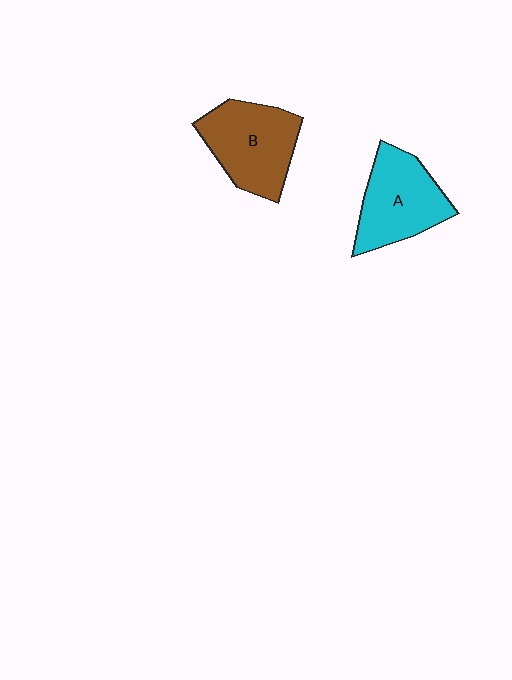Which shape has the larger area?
Shape B (brown).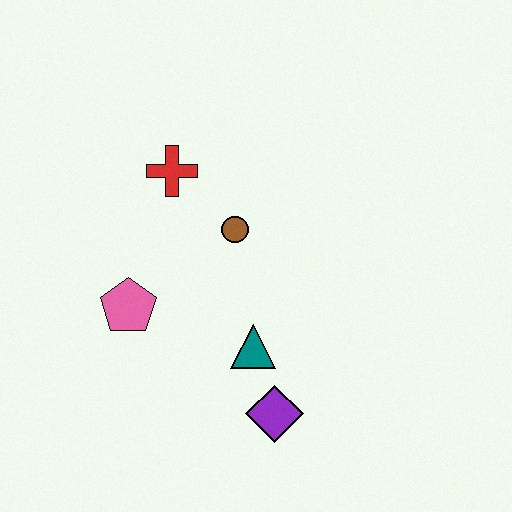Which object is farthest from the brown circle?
The purple diamond is farthest from the brown circle.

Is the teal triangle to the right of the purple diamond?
No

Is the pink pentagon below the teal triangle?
No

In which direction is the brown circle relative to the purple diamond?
The brown circle is above the purple diamond.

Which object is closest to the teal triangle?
The purple diamond is closest to the teal triangle.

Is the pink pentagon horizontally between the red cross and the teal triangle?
No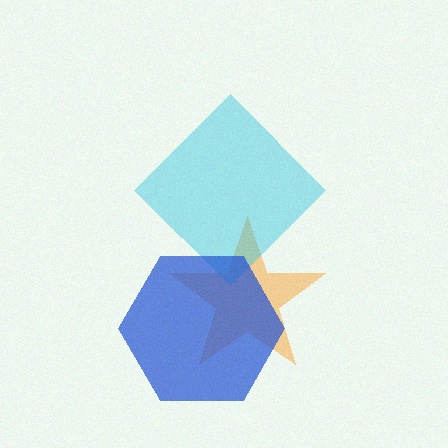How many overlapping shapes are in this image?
There are 3 overlapping shapes in the image.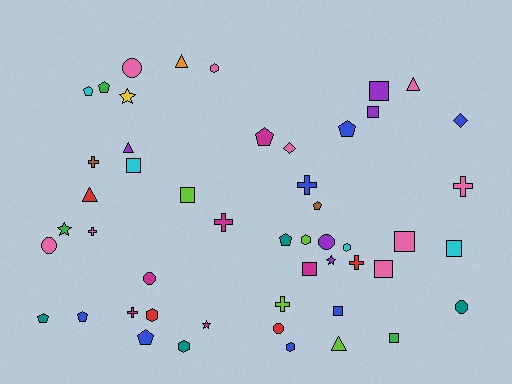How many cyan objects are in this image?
There are 4 cyan objects.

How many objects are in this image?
There are 50 objects.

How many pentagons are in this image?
There are 9 pentagons.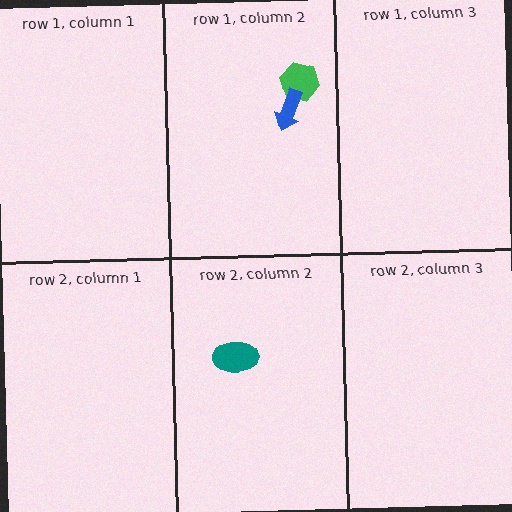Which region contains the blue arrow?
The row 1, column 2 region.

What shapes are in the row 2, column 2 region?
The teal ellipse.